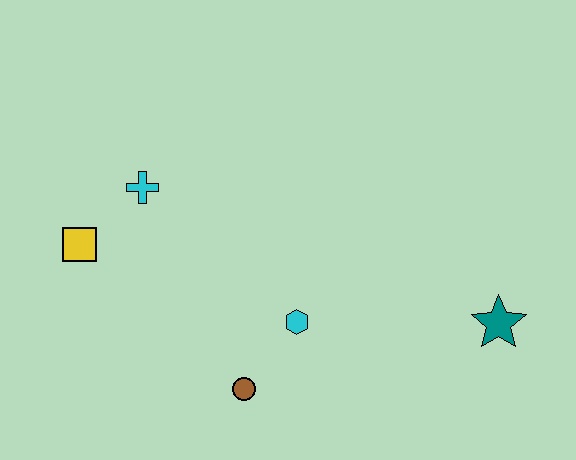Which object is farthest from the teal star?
The yellow square is farthest from the teal star.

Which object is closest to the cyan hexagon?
The brown circle is closest to the cyan hexagon.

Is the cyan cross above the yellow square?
Yes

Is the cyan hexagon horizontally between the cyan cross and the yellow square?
No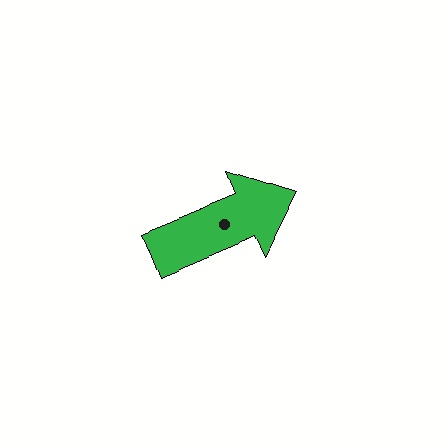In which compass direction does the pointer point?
East.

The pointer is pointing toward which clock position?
Roughly 2 o'clock.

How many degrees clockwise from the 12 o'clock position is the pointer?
Approximately 68 degrees.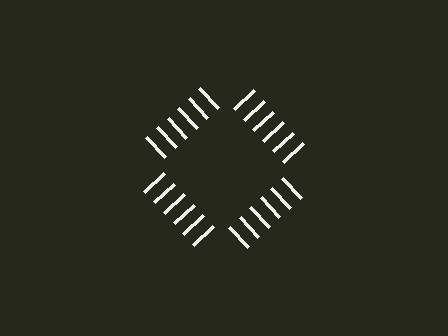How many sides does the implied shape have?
4 sides — the line-ends trace a square.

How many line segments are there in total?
24 — 6 along each of the 4 edges.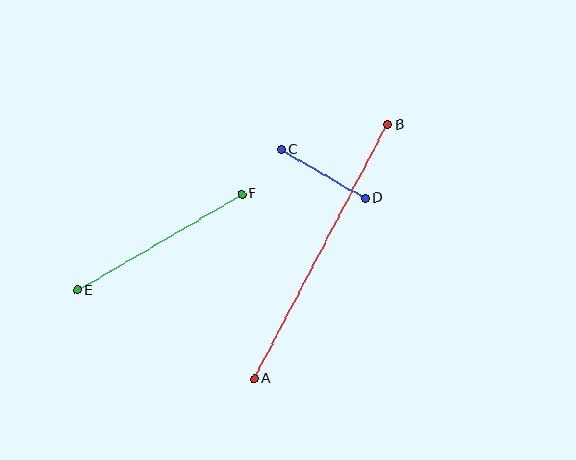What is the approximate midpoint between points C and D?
The midpoint is at approximately (323, 174) pixels.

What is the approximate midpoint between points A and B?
The midpoint is at approximately (321, 252) pixels.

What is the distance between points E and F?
The distance is approximately 191 pixels.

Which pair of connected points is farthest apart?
Points A and B are farthest apart.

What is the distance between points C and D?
The distance is approximately 97 pixels.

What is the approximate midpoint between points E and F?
The midpoint is at approximately (160, 242) pixels.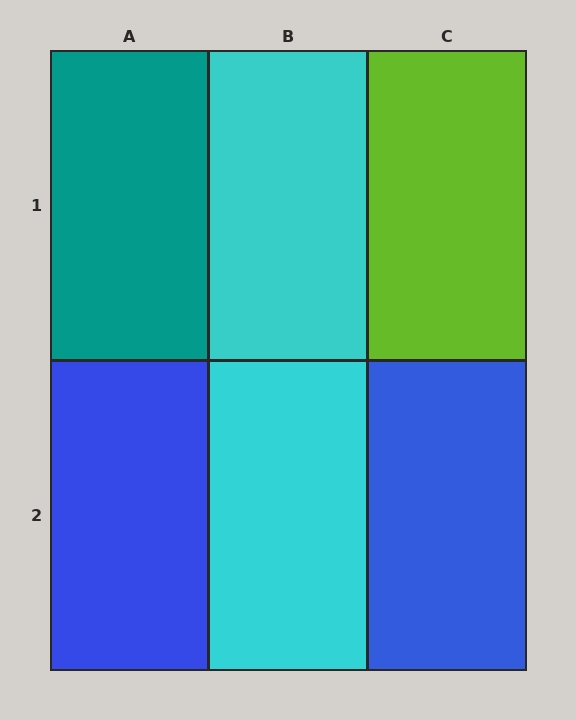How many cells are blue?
2 cells are blue.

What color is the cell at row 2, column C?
Blue.